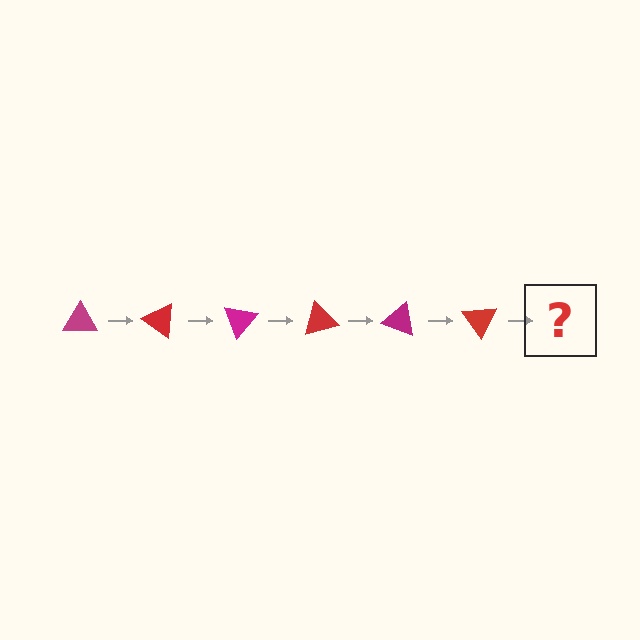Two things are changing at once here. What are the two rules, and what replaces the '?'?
The two rules are that it rotates 35 degrees each step and the color cycles through magenta and red. The '?' should be a magenta triangle, rotated 210 degrees from the start.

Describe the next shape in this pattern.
It should be a magenta triangle, rotated 210 degrees from the start.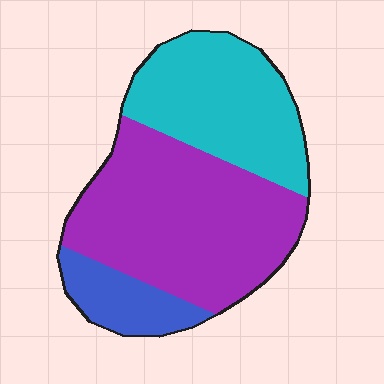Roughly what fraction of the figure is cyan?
Cyan takes up about one third (1/3) of the figure.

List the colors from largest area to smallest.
From largest to smallest: purple, cyan, blue.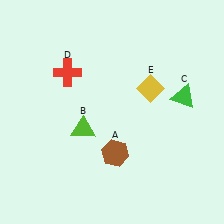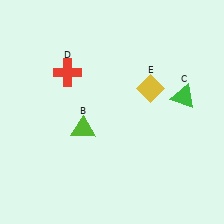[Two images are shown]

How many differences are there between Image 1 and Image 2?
There is 1 difference between the two images.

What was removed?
The brown hexagon (A) was removed in Image 2.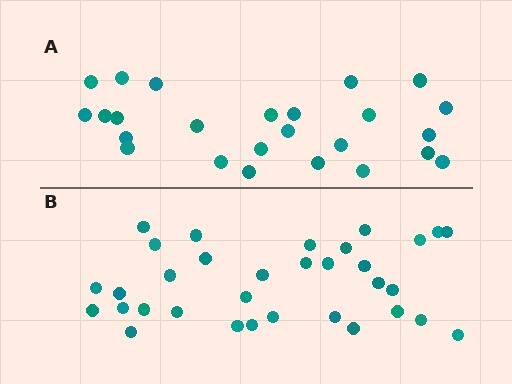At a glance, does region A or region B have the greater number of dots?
Region B (the bottom region) has more dots.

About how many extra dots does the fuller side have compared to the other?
Region B has roughly 8 or so more dots than region A.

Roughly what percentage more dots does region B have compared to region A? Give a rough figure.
About 30% more.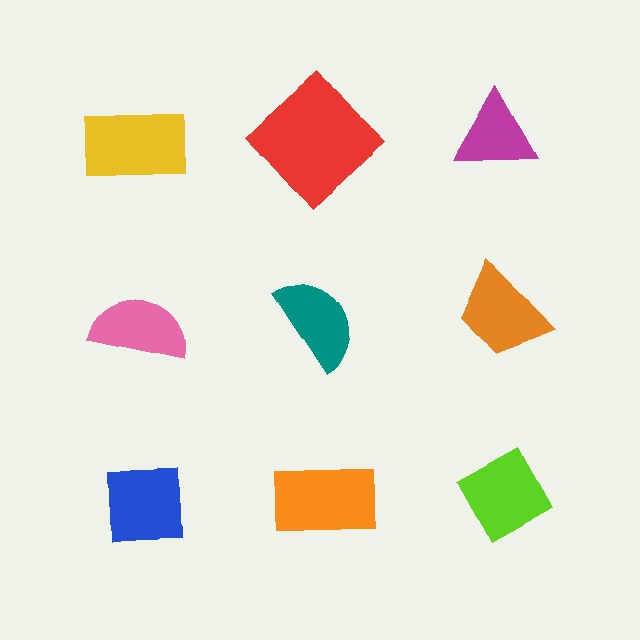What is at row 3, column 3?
A lime diamond.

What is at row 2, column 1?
A pink semicircle.